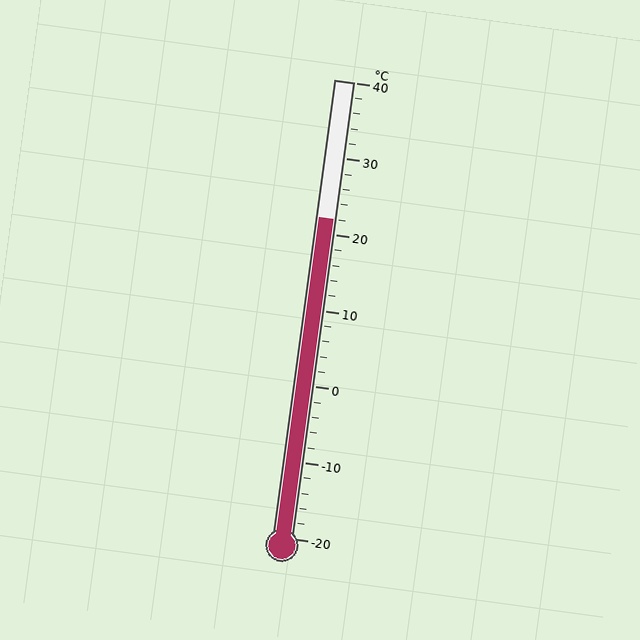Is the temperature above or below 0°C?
The temperature is above 0°C.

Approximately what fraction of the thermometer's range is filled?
The thermometer is filled to approximately 70% of its range.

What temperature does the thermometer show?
The thermometer shows approximately 22°C.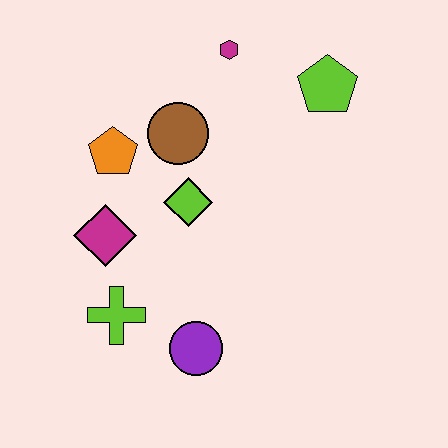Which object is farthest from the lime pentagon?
The lime cross is farthest from the lime pentagon.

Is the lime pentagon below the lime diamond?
No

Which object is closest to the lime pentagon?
The magenta hexagon is closest to the lime pentagon.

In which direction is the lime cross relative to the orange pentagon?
The lime cross is below the orange pentagon.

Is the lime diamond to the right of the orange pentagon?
Yes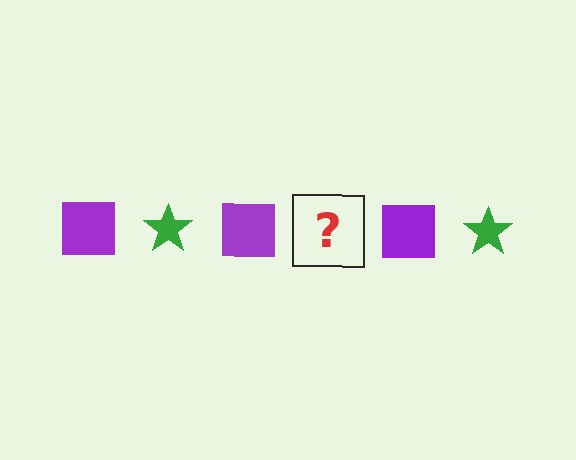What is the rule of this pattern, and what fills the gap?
The rule is that the pattern alternates between purple square and green star. The gap should be filled with a green star.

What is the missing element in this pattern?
The missing element is a green star.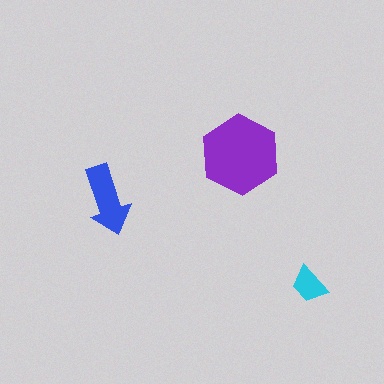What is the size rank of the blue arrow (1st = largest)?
2nd.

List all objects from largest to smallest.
The purple hexagon, the blue arrow, the cyan trapezoid.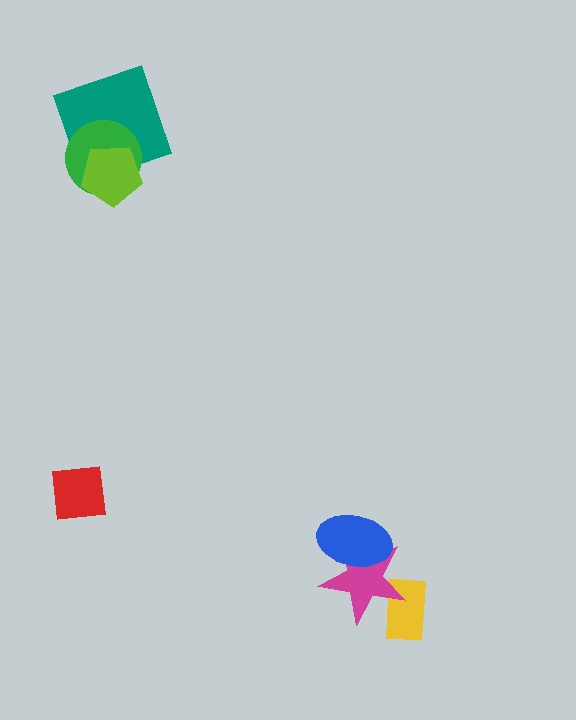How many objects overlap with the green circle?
2 objects overlap with the green circle.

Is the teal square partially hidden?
Yes, it is partially covered by another shape.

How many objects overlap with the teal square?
2 objects overlap with the teal square.